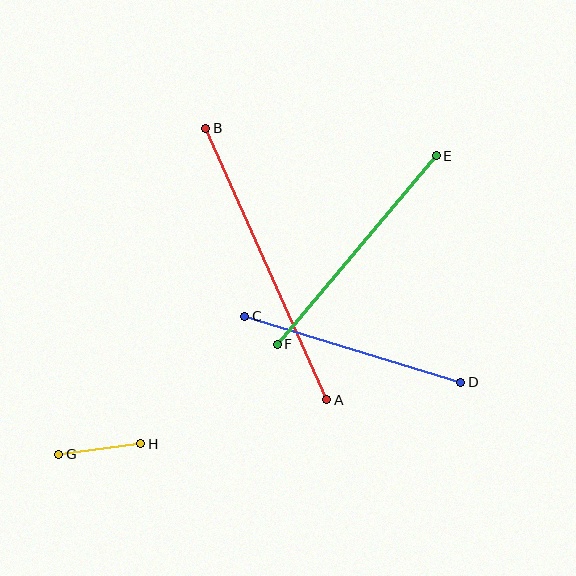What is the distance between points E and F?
The distance is approximately 247 pixels.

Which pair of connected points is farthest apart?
Points A and B are farthest apart.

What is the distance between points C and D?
The distance is approximately 226 pixels.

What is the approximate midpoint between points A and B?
The midpoint is at approximately (266, 264) pixels.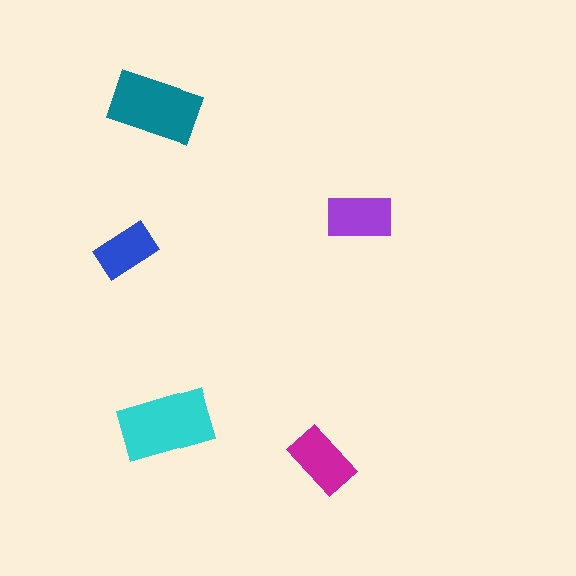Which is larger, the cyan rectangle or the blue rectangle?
The cyan one.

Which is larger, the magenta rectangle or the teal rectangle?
The teal one.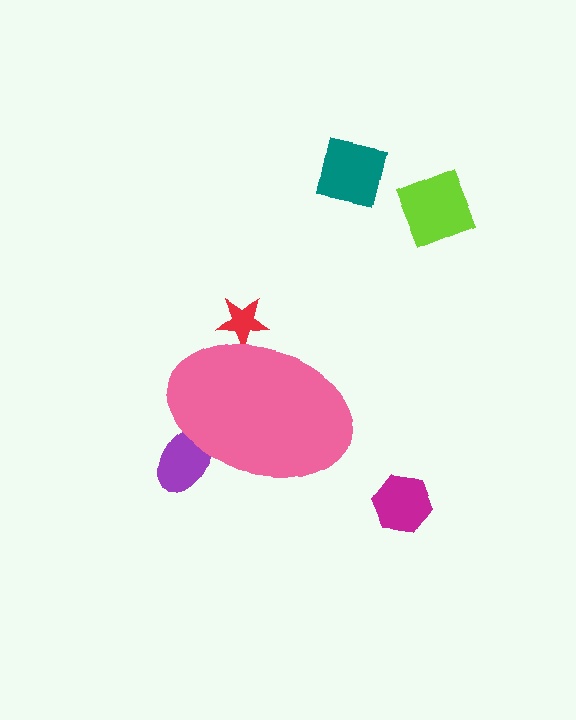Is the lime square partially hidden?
No, the lime square is fully visible.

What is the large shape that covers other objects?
A pink ellipse.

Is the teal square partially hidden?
No, the teal square is fully visible.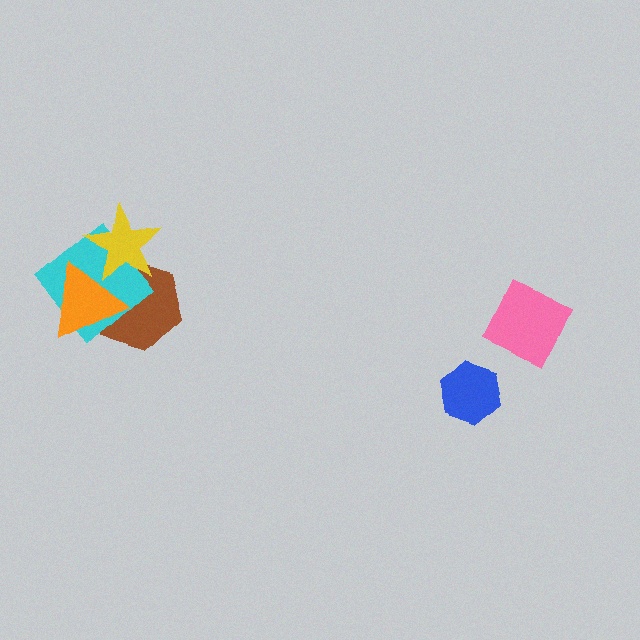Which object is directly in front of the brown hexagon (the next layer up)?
The cyan diamond is directly in front of the brown hexagon.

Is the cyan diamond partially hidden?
Yes, it is partially covered by another shape.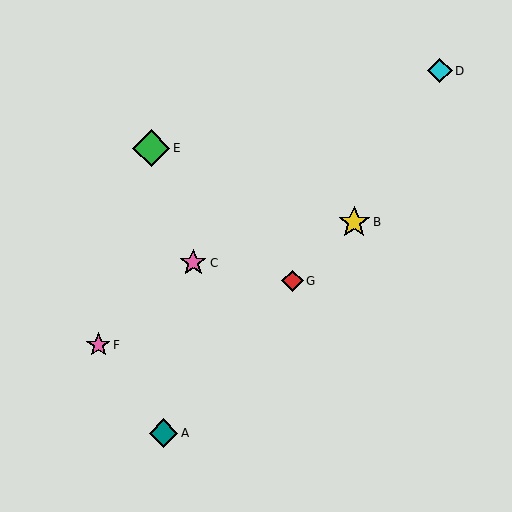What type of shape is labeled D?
Shape D is a cyan diamond.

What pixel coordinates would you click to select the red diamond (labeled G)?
Click at (292, 281) to select the red diamond G.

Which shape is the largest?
The green diamond (labeled E) is the largest.